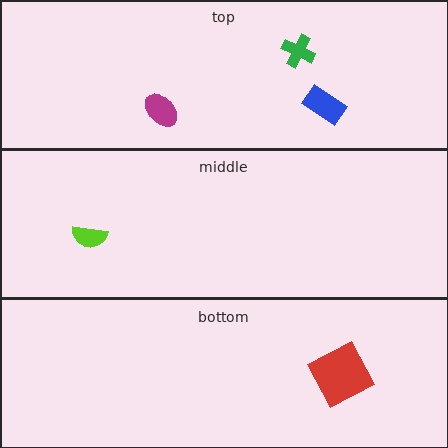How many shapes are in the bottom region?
1.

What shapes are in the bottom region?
The red square.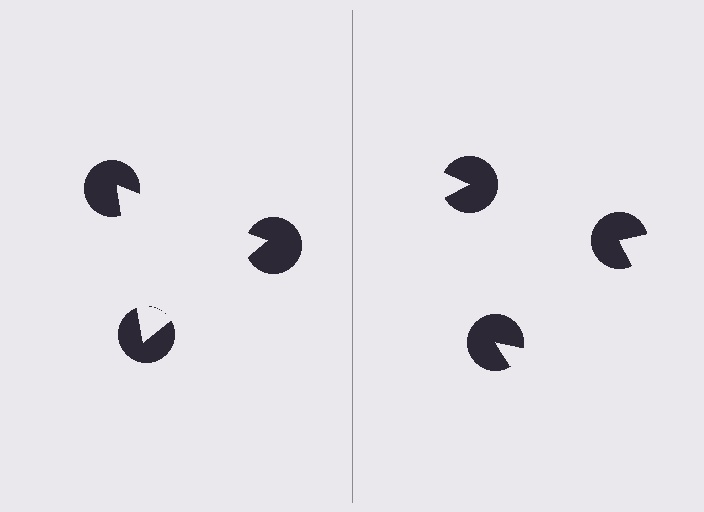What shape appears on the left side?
An illusory triangle.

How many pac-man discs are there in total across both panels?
6 — 3 on each side.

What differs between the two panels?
The pac-man discs are positioned identically on both sides; only the wedge orientations differ. On the left they align to a triangle; on the right they are misaligned.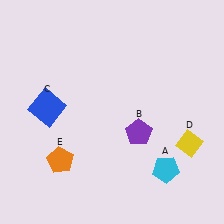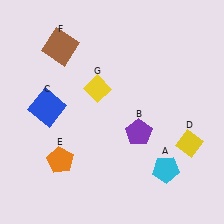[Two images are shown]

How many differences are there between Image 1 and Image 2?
There are 2 differences between the two images.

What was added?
A brown square (F), a yellow diamond (G) were added in Image 2.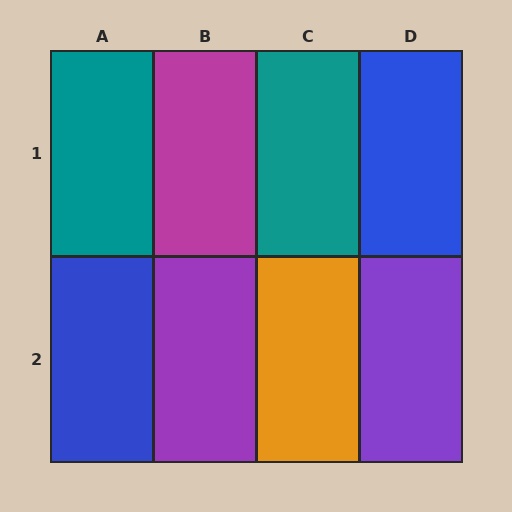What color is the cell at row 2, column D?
Purple.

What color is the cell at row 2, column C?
Orange.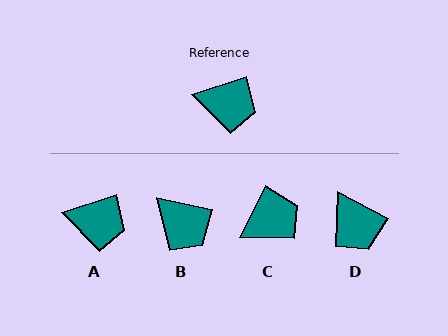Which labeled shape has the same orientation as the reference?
A.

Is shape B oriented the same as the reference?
No, it is off by about 31 degrees.